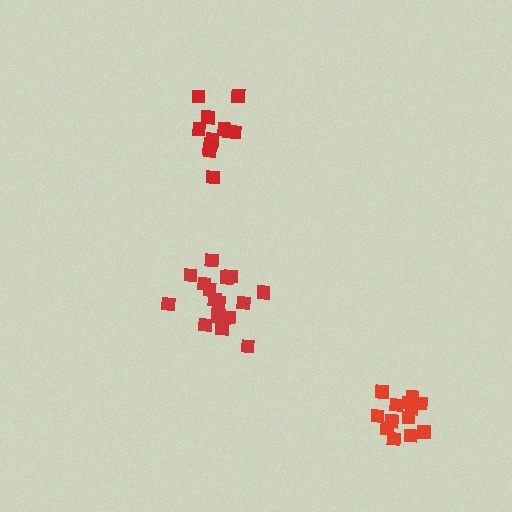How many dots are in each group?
Group 1: 18 dots, Group 2: 13 dots, Group 3: 12 dots (43 total).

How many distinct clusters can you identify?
There are 3 distinct clusters.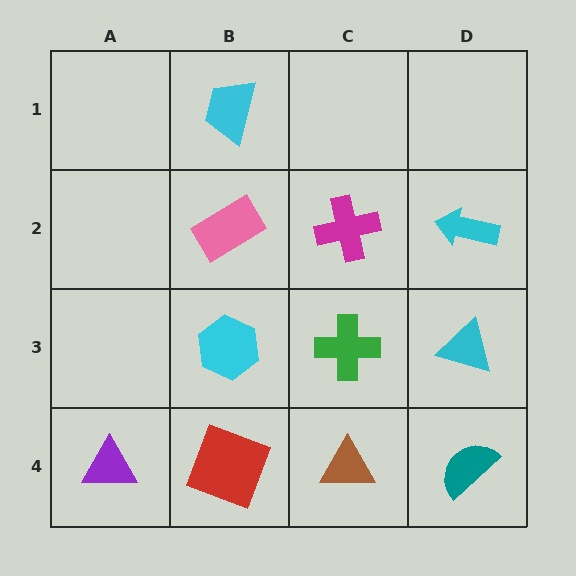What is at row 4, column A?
A purple triangle.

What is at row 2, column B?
A pink rectangle.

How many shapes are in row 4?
4 shapes.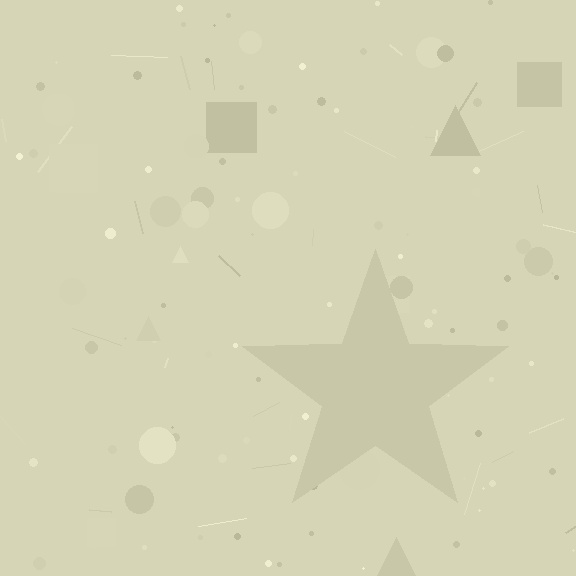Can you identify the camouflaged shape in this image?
The camouflaged shape is a star.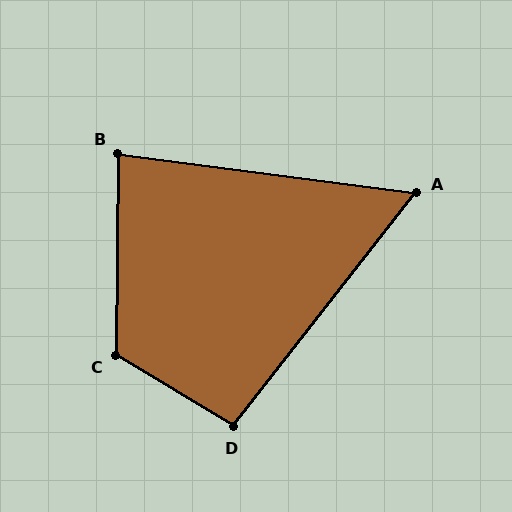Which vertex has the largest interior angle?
C, at approximately 120 degrees.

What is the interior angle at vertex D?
Approximately 97 degrees (obtuse).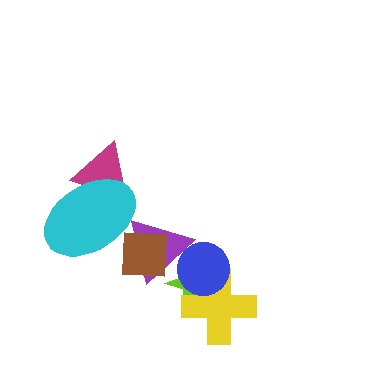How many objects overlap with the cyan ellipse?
3 objects overlap with the cyan ellipse.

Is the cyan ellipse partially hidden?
No, no other shape covers it.